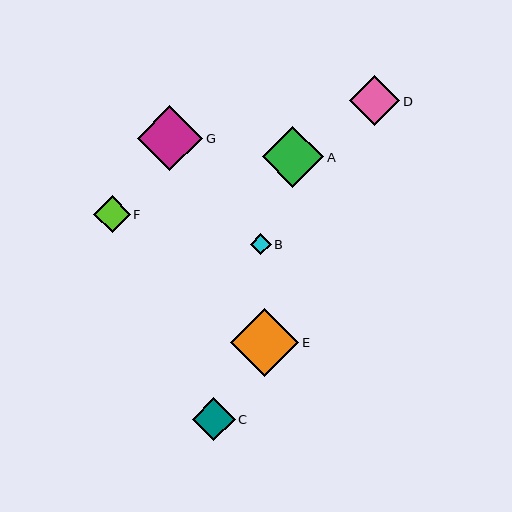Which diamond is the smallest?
Diamond B is the smallest with a size of approximately 20 pixels.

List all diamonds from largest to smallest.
From largest to smallest: E, G, A, D, C, F, B.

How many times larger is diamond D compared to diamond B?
Diamond D is approximately 2.5 times the size of diamond B.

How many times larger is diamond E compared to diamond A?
Diamond E is approximately 1.1 times the size of diamond A.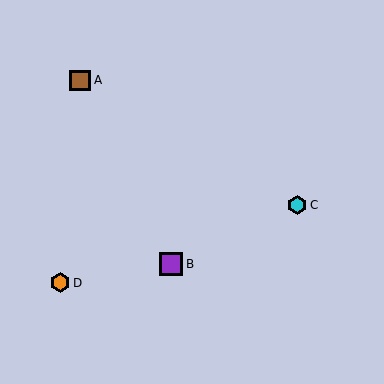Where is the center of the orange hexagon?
The center of the orange hexagon is at (60, 283).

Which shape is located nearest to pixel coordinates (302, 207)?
The cyan hexagon (labeled C) at (297, 205) is nearest to that location.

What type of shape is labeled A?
Shape A is a brown square.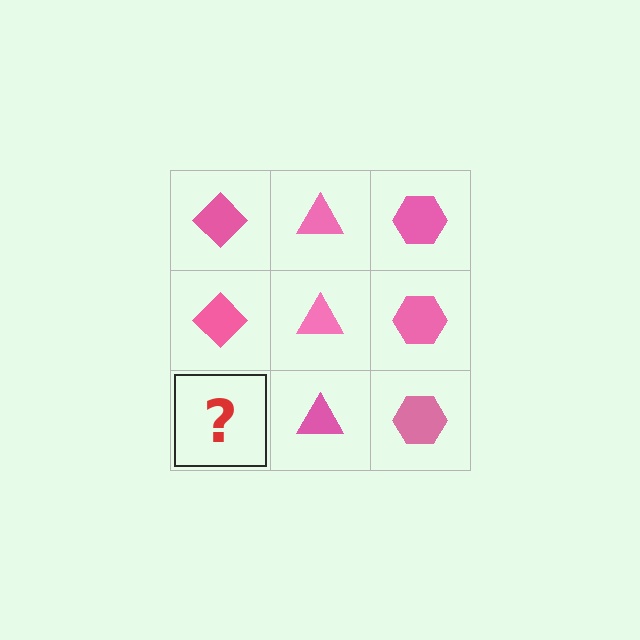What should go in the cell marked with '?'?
The missing cell should contain a pink diamond.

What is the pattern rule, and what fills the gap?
The rule is that each column has a consistent shape. The gap should be filled with a pink diamond.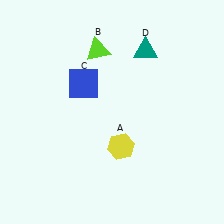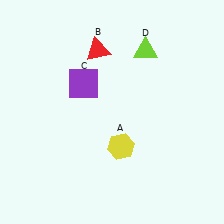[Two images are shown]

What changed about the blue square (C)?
In Image 1, C is blue. In Image 2, it changed to purple.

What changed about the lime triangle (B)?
In Image 1, B is lime. In Image 2, it changed to red.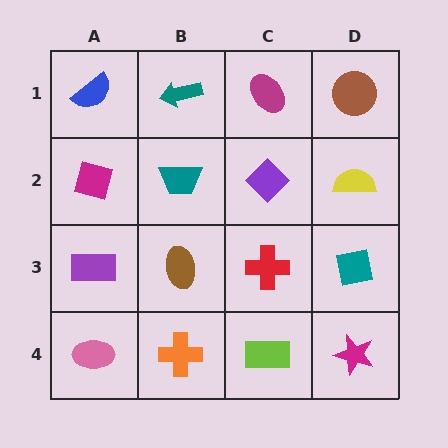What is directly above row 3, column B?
A teal trapezoid.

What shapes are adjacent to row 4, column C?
A red cross (row 3, column C), an orange cross (row 4, column B), a magenta star (row 4, column D).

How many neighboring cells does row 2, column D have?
3.